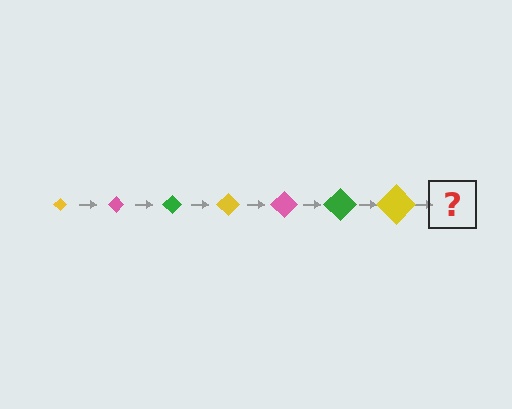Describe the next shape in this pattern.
It should be a pink diamond, larger than the previous one.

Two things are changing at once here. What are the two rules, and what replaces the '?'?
The two rules are that the diamond grows larger each step and the color cycles through yellow, pink, and green. The '?' should be a pink diamond, larger than the previous one.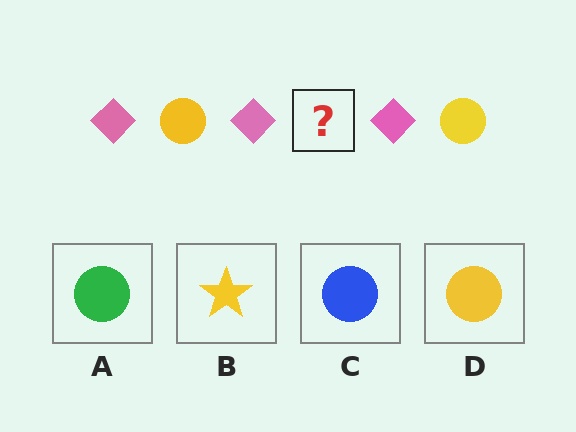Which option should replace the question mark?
Option D.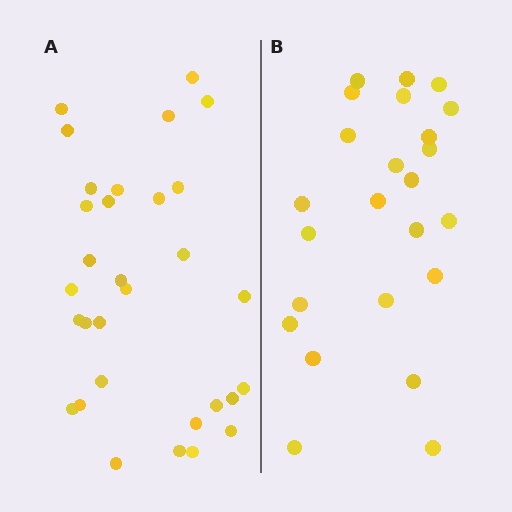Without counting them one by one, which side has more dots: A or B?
Region A (the left region) has more dots.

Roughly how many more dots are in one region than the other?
Region A has roughly 8 or so more dots than region B.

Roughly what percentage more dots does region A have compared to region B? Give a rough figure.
About 30% more.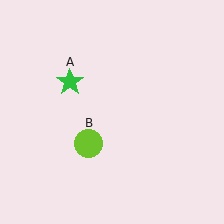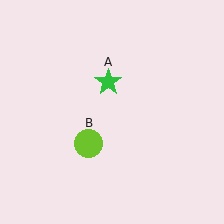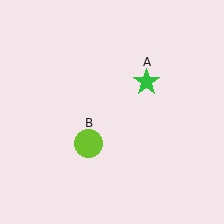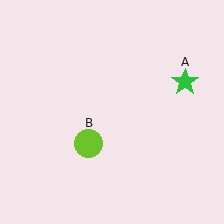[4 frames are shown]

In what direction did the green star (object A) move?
The green star (object A) moved right.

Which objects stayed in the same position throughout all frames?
Lime circle (object B) remained stationary.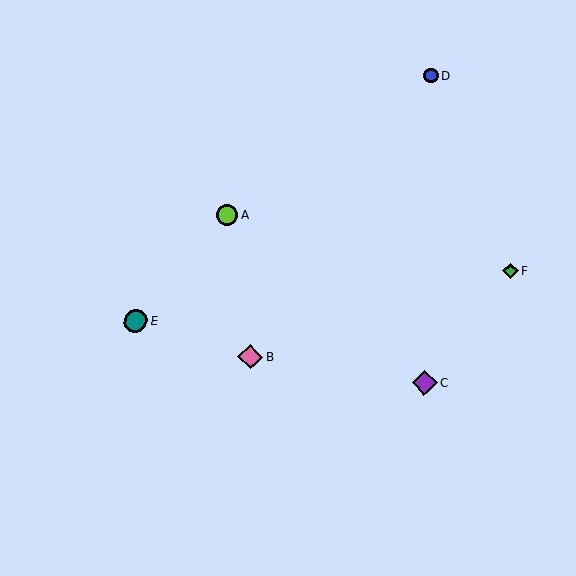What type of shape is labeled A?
Shape A is a lime circle.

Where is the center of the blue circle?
The center of the blue circle is at (431, 76).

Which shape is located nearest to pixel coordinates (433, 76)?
The blue circle (labeled D) at (431, 76) is nearest to that location.